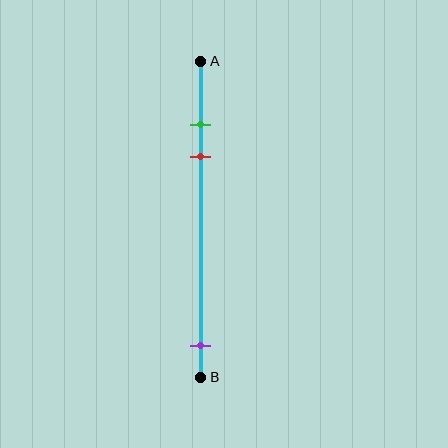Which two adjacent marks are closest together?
The green and red marks are the closest adjacent pair.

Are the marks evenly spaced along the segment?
No, the marks are not evenly spaced.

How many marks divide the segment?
There are 3 marks dividing the segment.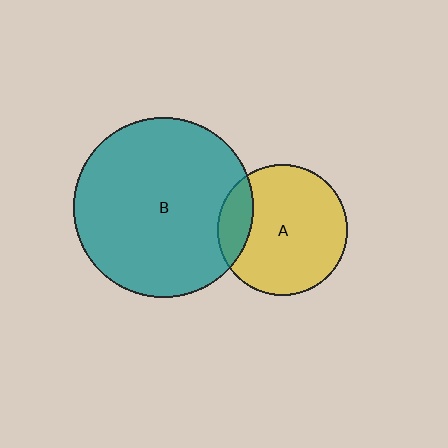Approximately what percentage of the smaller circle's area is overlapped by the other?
Approximately 15%.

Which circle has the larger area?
Circle B (teal).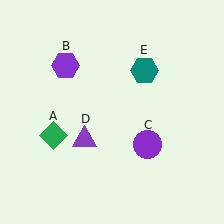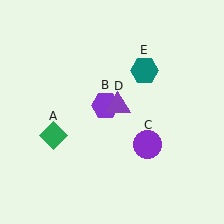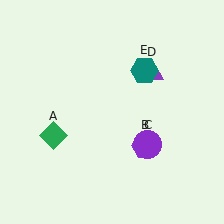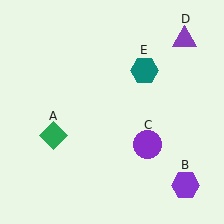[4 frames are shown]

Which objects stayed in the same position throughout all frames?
Green diamond (object A) and purple circle (object C) and teal hexagon (object E) remained stationary.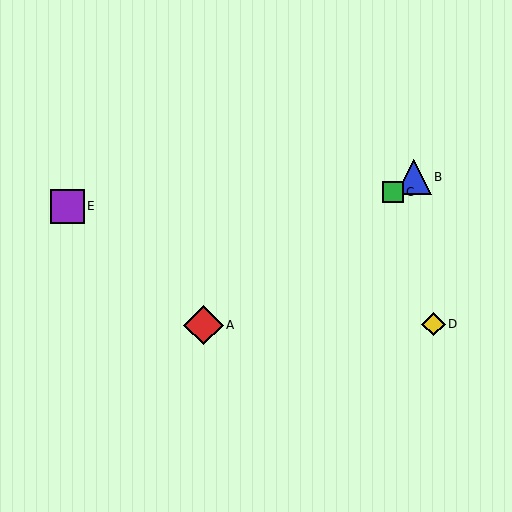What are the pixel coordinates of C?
Object C is at (393, 192).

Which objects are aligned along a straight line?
Objects A, B, C are aligned along a straight line.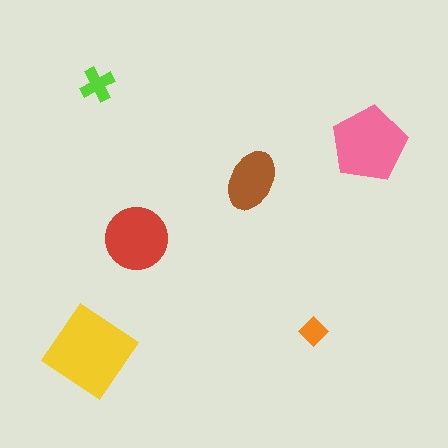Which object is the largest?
The yellow diamond.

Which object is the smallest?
The orange diamond.